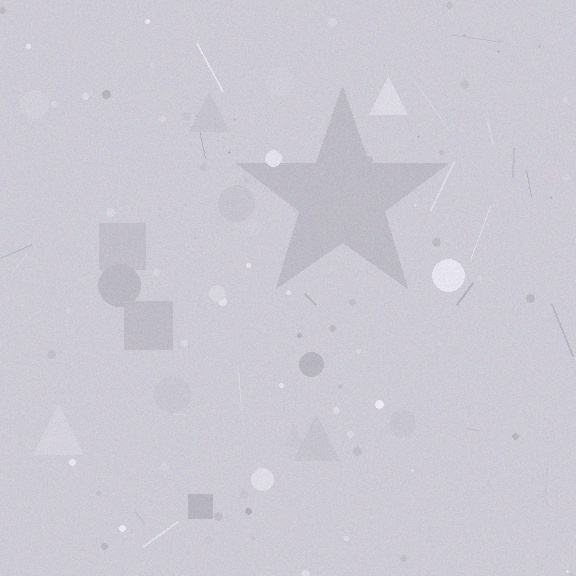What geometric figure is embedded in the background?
A star is embedded in the background.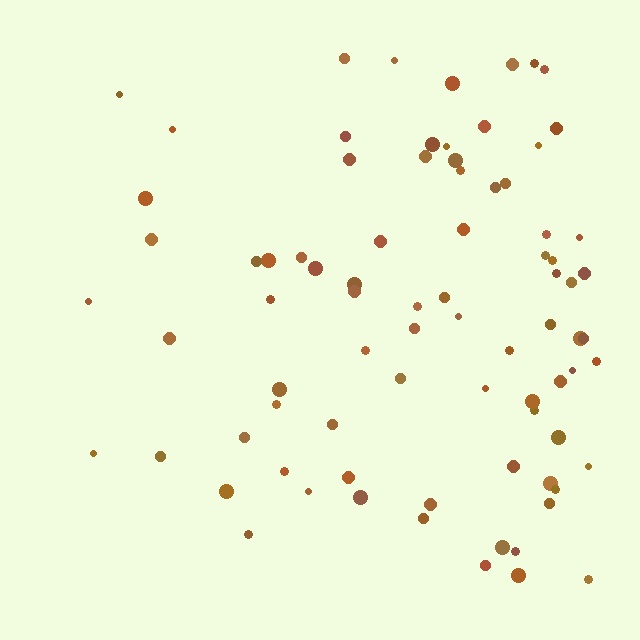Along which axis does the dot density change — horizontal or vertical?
Horizontal.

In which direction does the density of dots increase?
From left to right, with the right side densest.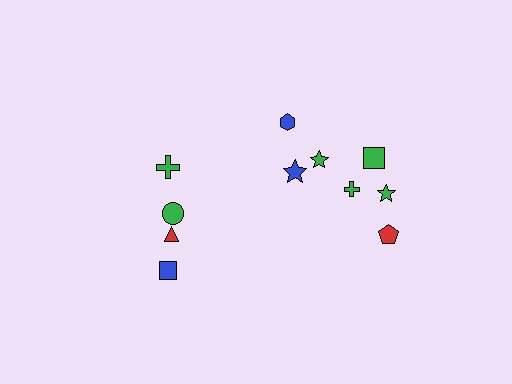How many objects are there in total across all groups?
There are 11 objects.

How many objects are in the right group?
There are 7 objects.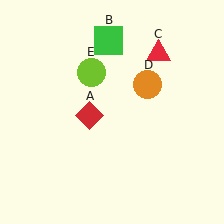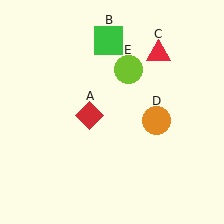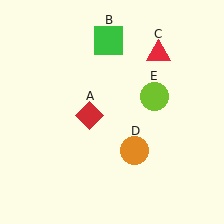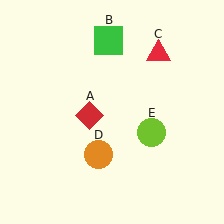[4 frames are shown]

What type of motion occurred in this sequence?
The orange circle (object D), lime circle (object E) rotated clockwise around the center of the scene.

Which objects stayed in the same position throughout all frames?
Red diamond (object A) and green square (object B) and red triangle (object C) remained stationary.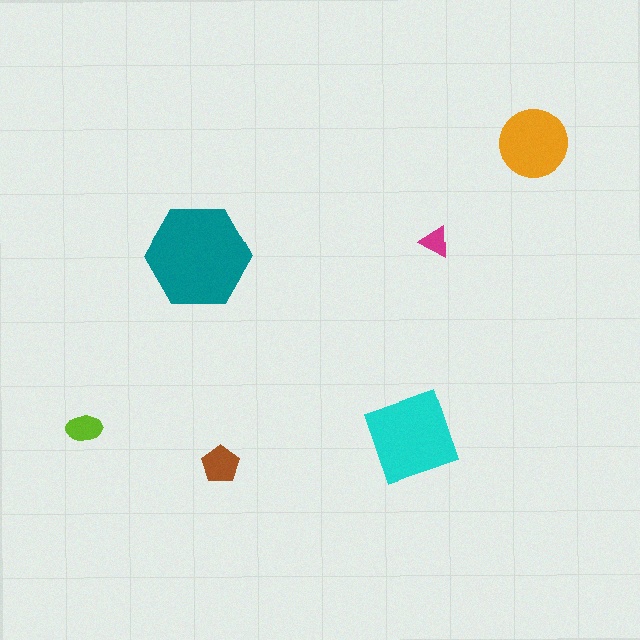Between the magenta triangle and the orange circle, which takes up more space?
The orange circle.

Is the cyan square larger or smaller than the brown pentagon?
Larger.